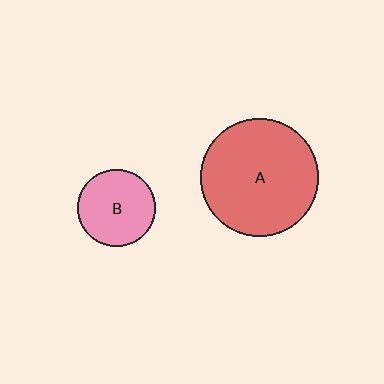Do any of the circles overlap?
No, none of the circles overlap.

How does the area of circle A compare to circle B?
Approximately 2.3 times.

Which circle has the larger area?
Circle A (red).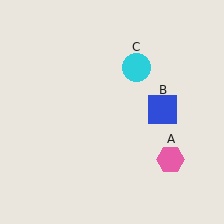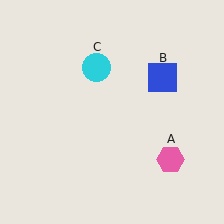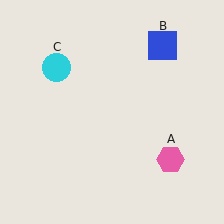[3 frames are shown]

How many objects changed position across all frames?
2 objects changed position: blue square (object B), cyan circle (object C).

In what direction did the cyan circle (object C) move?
The cyan circle (object C) moved left.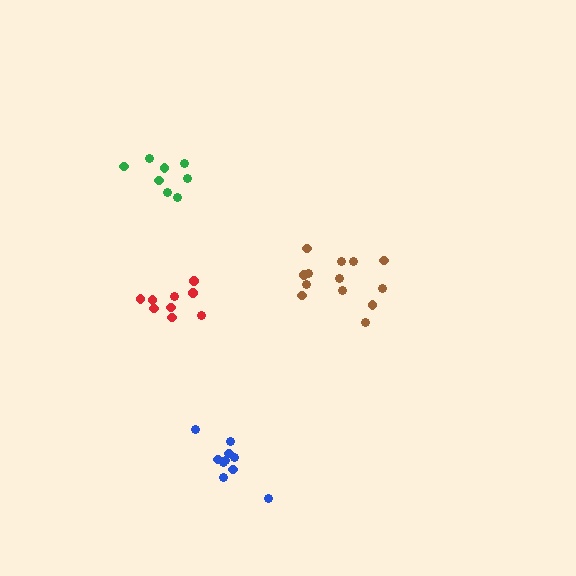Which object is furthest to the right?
The brown cluster is rightmost.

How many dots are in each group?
Group 1: 8 dots, Group 2: 13 dots, Group 3: 9 dots, Group 4: 10 dots (40 total).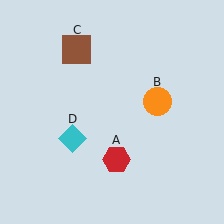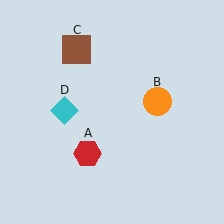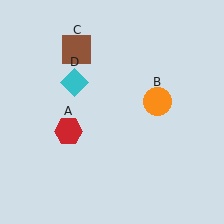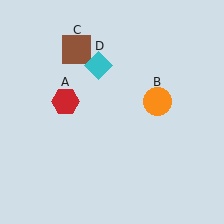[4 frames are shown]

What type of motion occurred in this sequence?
The red hexagon (object A), cyan diamond (object D) rotated clockwise around the center of the scene.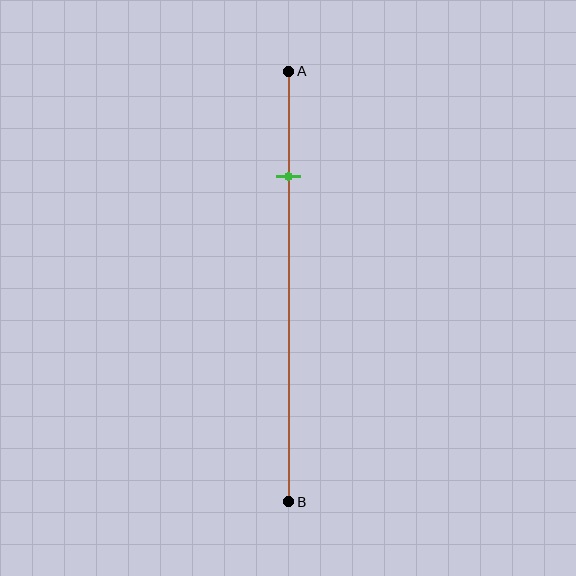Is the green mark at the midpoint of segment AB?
No, the mark is at about 25% from A, not at the 50% midpoint.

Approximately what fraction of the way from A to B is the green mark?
The green mark is approximately 25% of the way from A to B.